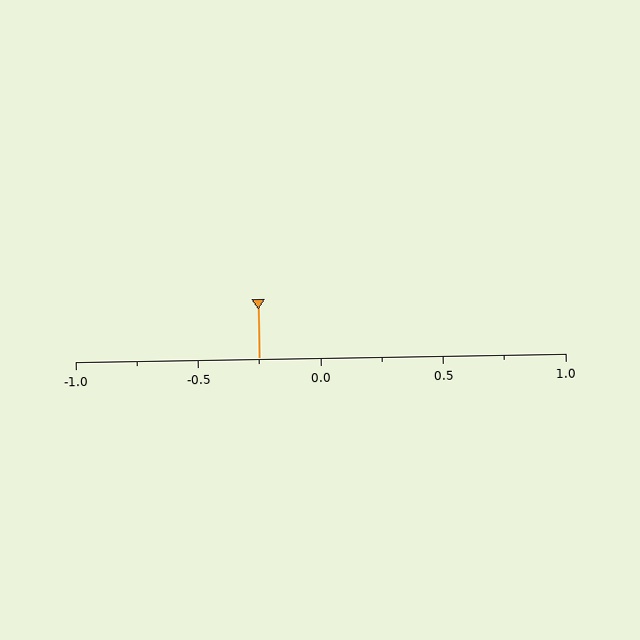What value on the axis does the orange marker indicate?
The marker indicates approximately -0.25.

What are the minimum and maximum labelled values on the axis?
The axis runs from -1.0 to 1.0.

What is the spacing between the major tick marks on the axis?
The major ticks are spaced 0.5 apart.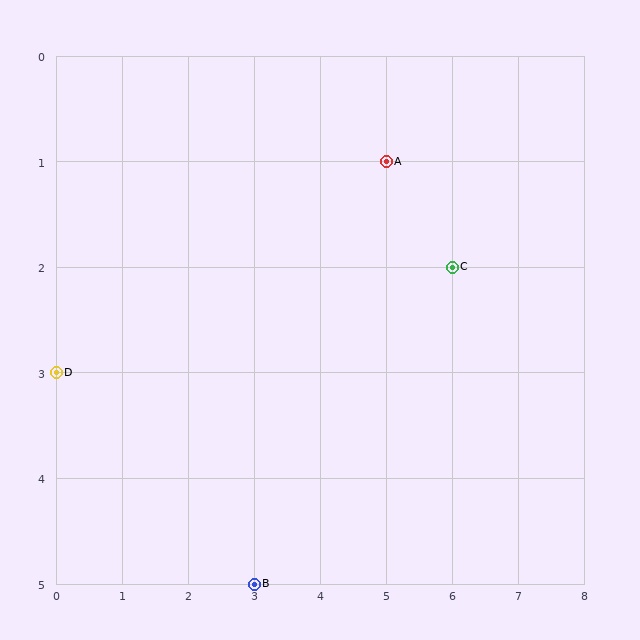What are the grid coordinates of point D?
Point D is at grid coordinates (0, 3).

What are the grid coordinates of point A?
Point A is at grid coordinates (5, 1).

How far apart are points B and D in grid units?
Points B and D are 3 columns and 2 rows apart (about 3.6 grid units diagonally).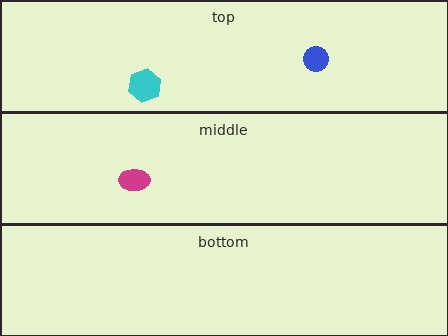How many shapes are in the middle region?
1.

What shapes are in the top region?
The blue circle, the cyan hexagon.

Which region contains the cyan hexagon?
The top region.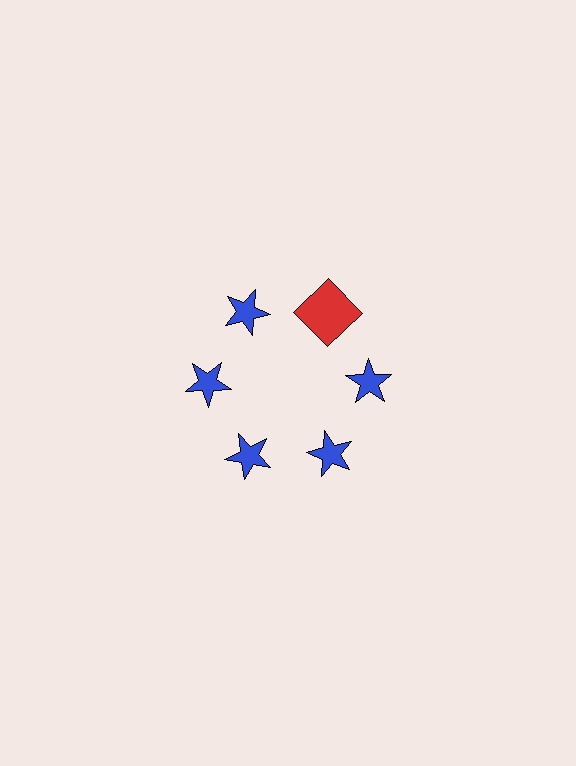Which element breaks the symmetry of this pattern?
The red square at roughly the 1 o'clock position breaks the symmetry. All other shapes are blue stars.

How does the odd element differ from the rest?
It differs in both color (red instead of blue) and shape (square instead of star).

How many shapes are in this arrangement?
There are 6 shapes arranged in a ring pattern.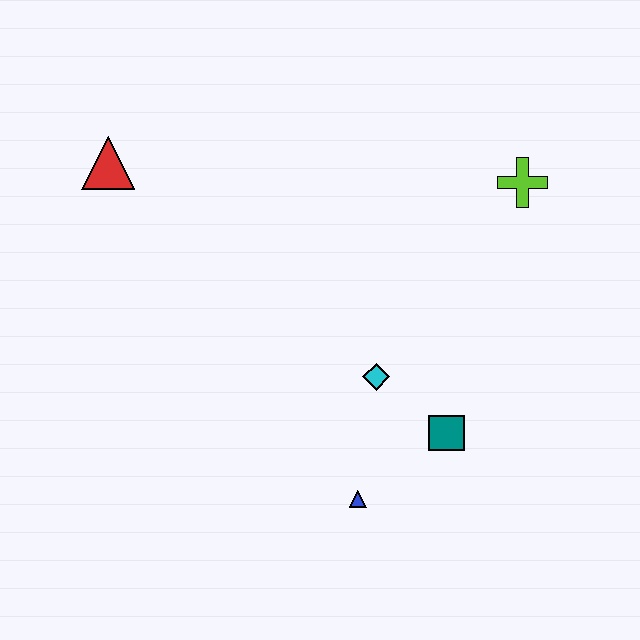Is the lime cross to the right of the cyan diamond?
Yes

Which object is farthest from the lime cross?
The red triangle is farthest from the lime cross.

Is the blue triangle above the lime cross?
No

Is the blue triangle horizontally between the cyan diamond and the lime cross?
No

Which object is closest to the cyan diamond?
The teal square is closest to the cyan diamond.